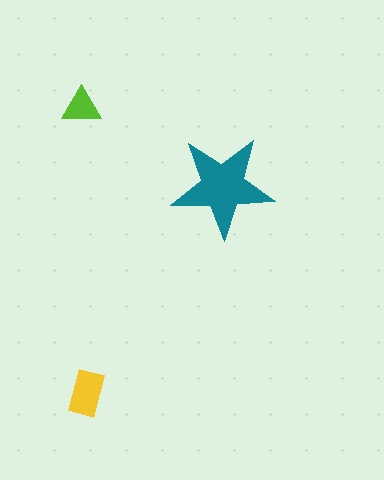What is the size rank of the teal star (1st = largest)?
1st.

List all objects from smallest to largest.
The lime triangle, the yellow rectangle, the teal star.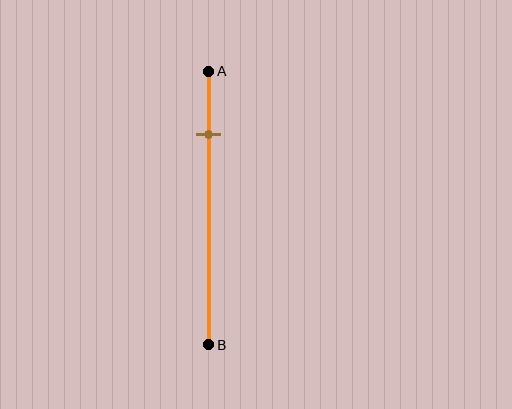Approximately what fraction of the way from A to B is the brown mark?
The brown mark is approximately 25% of the way from A to B.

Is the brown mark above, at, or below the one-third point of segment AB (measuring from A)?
The brown mark is above the one-third point of segment AB.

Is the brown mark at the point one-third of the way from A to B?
No, the mark is at about 25% from A, not at the 33% one-third point.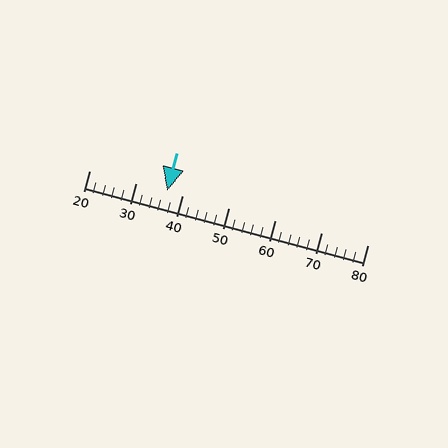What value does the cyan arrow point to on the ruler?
The cyan arrow points to approximately 37.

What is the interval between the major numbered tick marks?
The major tick marks are spaced 10 units apart.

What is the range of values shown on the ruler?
The ruler shows values from 20 to 80.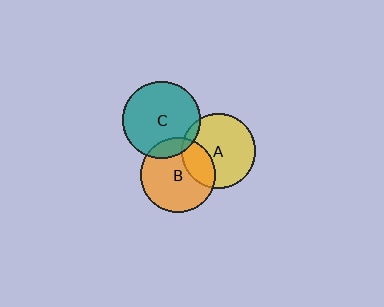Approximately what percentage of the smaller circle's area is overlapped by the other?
Approximately 5%.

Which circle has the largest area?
Circle C (teal).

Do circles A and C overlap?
Yes.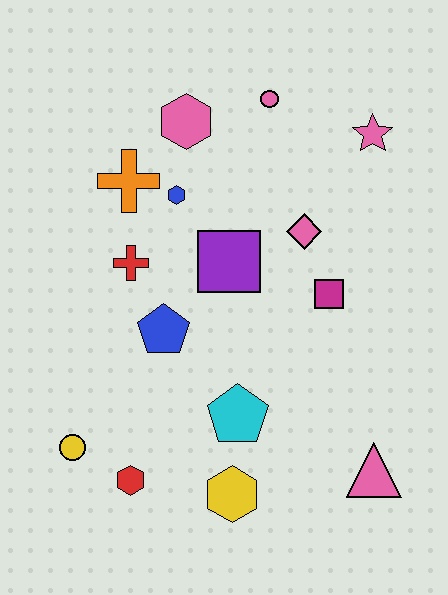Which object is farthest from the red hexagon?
The pink star is farthest from the red hexagon.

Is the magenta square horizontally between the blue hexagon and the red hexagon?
No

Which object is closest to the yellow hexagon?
The cyan pentagon is closest to the yellow hexagon.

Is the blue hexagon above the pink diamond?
Yes